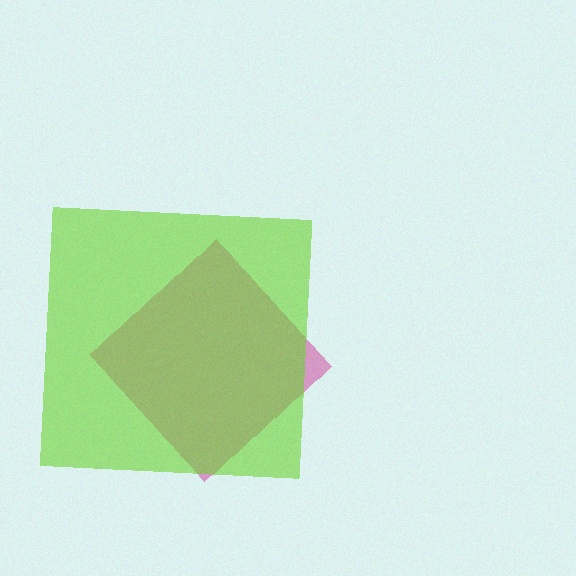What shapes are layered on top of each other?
The layered shapes are: a magenta diamond, a lime square.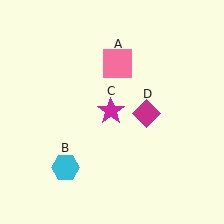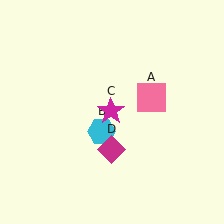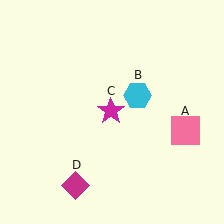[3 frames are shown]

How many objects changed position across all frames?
3 objects changed position: pink square (object A), cyan hexagon (object B), magenta diamond (object D).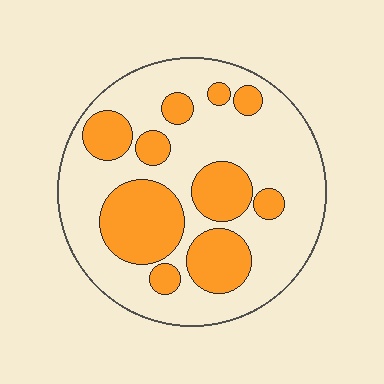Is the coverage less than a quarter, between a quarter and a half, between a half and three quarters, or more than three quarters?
Between a quarter and a half.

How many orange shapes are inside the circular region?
10.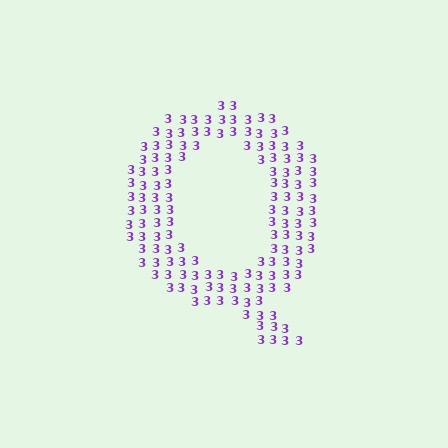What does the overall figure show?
The overall figure shows the letter Q.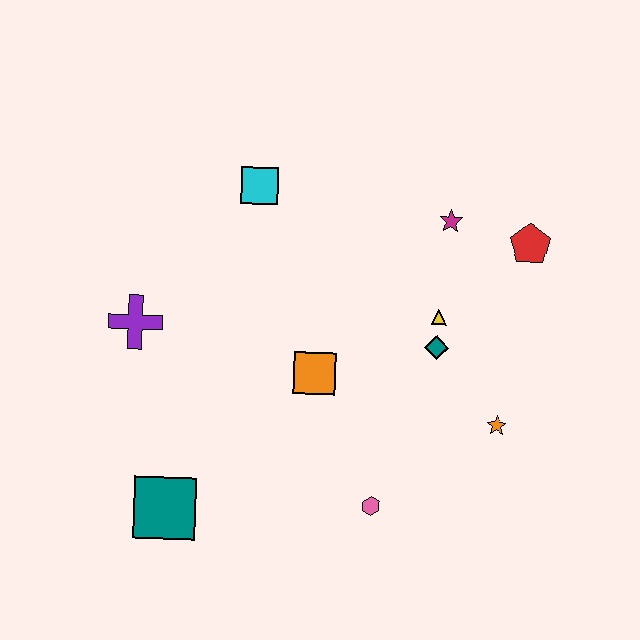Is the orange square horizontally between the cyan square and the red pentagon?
Yes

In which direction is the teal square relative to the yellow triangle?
The teal square is to the left of the yellow triangle.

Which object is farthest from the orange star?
The purple cross is farthest from the orange star.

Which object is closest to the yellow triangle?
The teal diamond is closest to the yellow triangle.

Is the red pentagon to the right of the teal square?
Yes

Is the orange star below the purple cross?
Yes